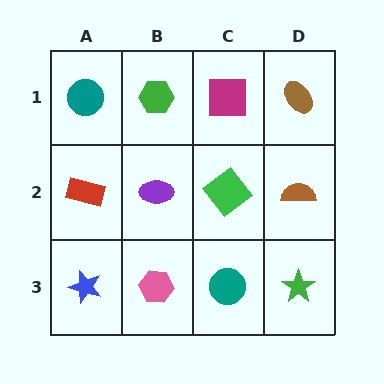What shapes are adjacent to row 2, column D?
A brown ellipse (row 1, column D), a green star (row 3, column D), a green diamond (row 2, column C).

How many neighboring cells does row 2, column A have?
3.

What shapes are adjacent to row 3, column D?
A brown semicircle (row 2, column D), a teal circle (row 3, column C).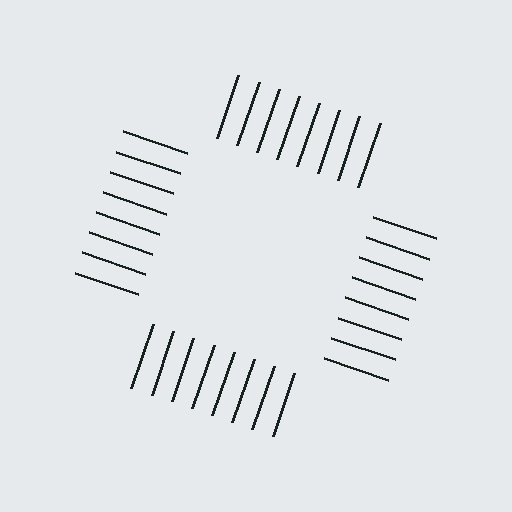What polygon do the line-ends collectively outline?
An illusory square — the line segments terminate on its edges but no continuous stroke is drawn.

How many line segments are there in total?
32 — 8 along each of the 4 edges.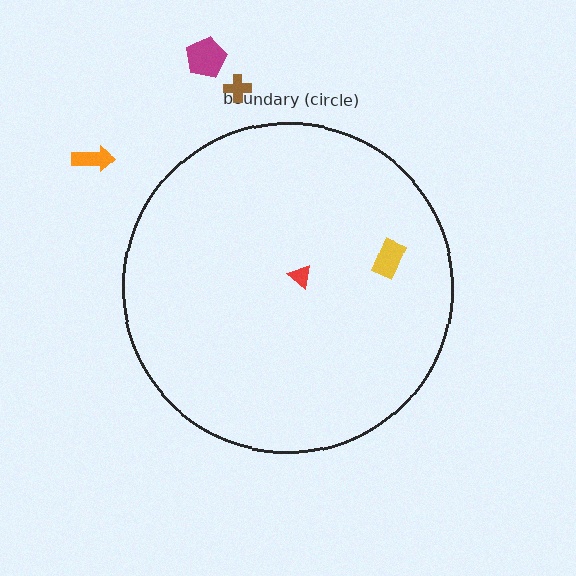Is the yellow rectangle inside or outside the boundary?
Inside.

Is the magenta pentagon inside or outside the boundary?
Outside.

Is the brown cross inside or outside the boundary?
Outside.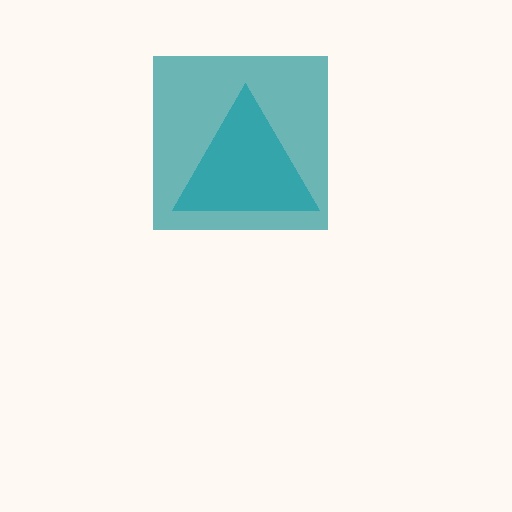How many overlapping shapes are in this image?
There are 2 overlapping shapes in the image.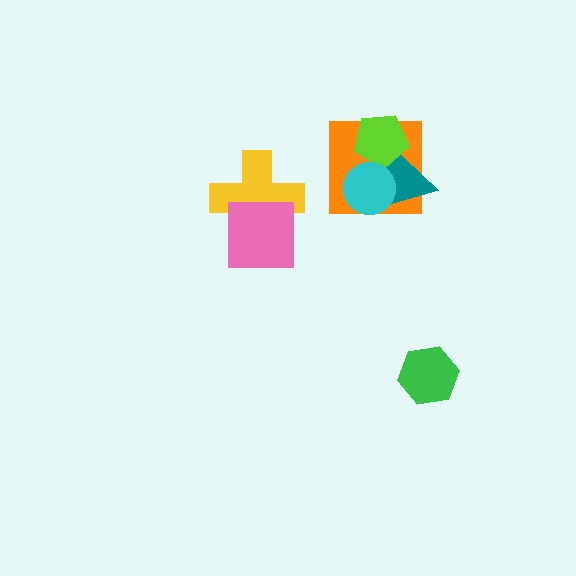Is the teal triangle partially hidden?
Yes, it is partially covered by another shape.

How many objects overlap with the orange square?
3 objects overlap with the orange square.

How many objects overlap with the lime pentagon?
2 objects overlap with the lime pentagon.